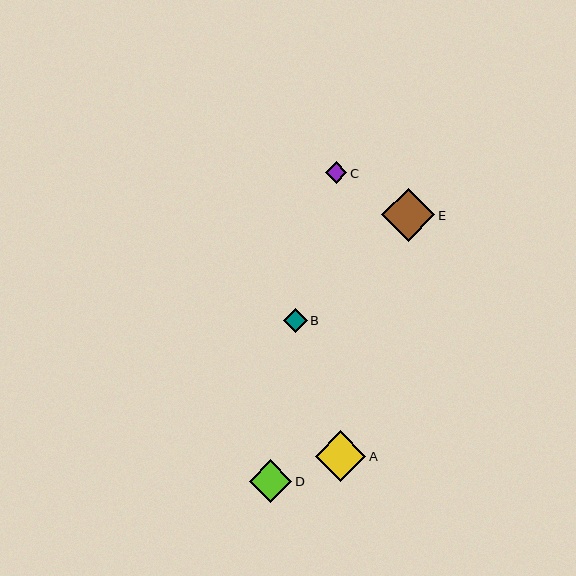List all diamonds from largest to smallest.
From largest to smallest: E, A, D, B, C.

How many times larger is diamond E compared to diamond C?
Diamond E is approximately 2.5 times the size of diamond C.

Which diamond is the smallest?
Diamond C is the smallest with a size of approximately 22 pixels.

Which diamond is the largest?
Diamond E is the largest with a size of approximately 53 pixels.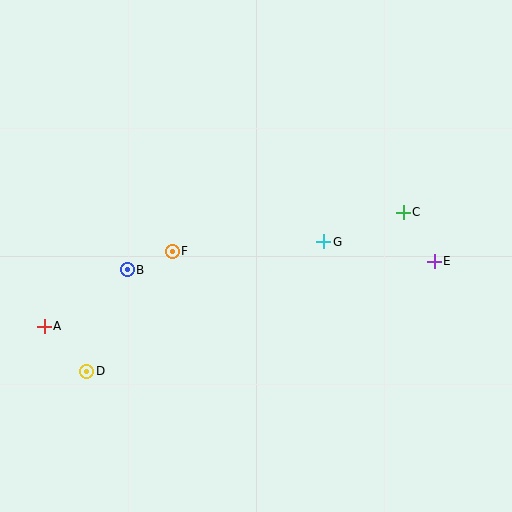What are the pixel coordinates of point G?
Point G is at (324, 242).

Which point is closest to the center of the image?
Point G at (324, 242) is closest to the center.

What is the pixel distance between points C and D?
The distance between C and D is 354 pixels.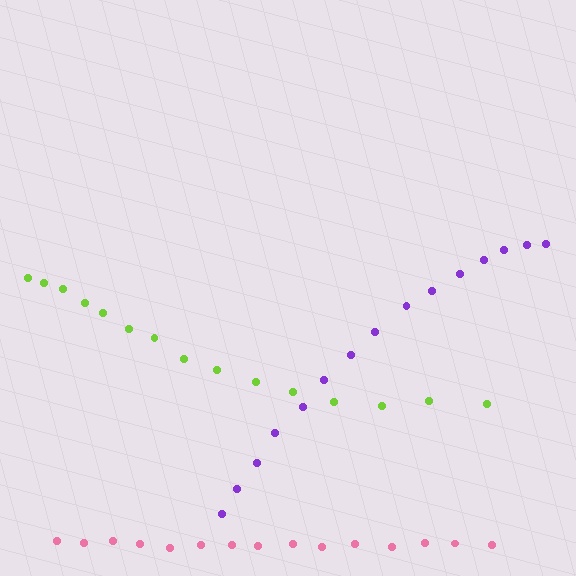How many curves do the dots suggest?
There are 3 distinct paths.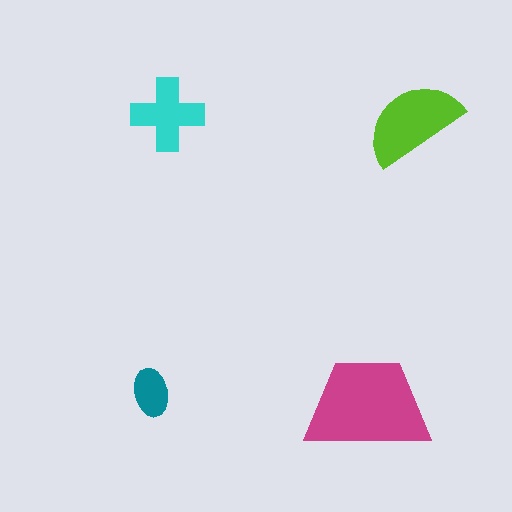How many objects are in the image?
There are 4 objects in the image.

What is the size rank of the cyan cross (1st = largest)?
3rd.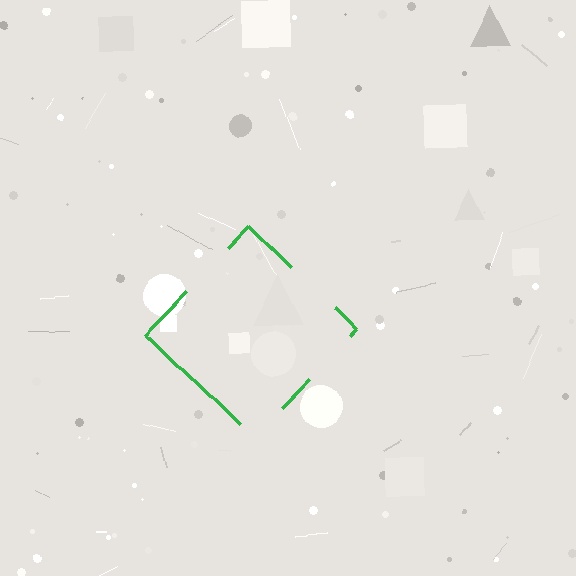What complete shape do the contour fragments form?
The contour fragments form a diamond.